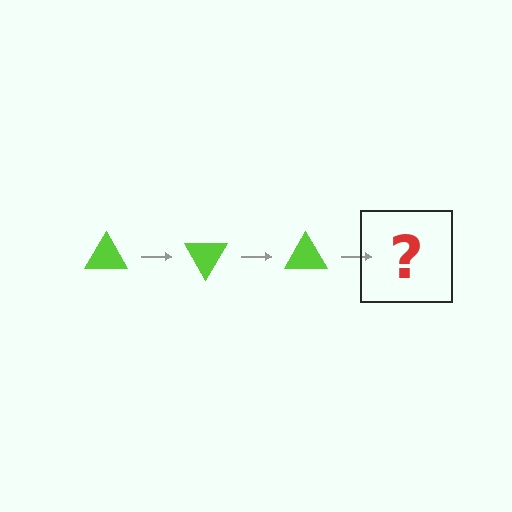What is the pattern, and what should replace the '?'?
The pattern is that the triangle rotates 60 degrees each step. The '?' should be a lime triangle rotated 180 degrees.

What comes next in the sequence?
The next element should be a lime triangle rotated 180 degrees.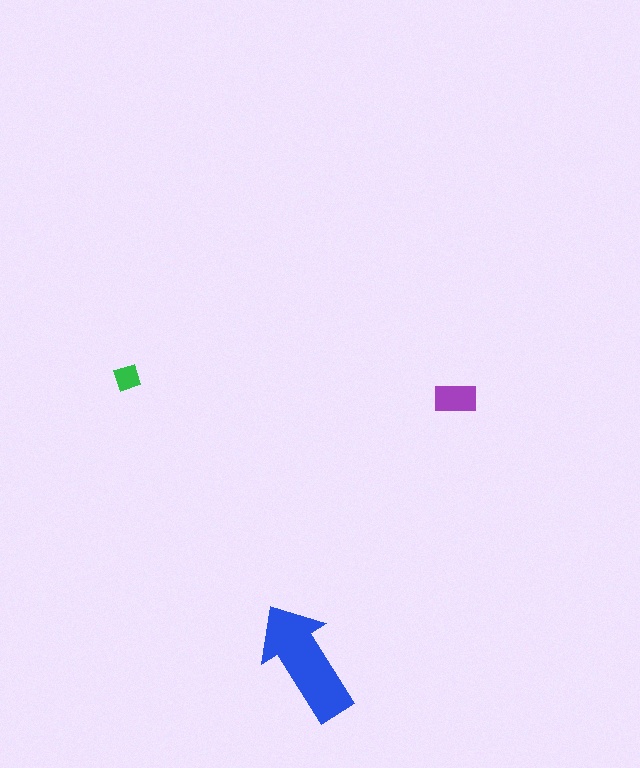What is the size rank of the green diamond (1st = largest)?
3rd.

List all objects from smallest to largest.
The green diamond, the purple rectangle, the blue arrow.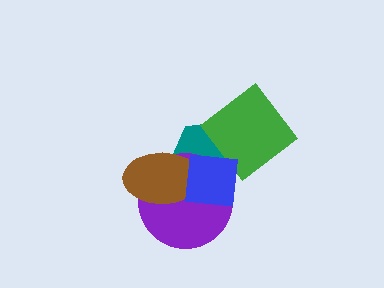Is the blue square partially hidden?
No, no other shape covers it.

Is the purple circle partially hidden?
Yes, it is partially covered by another shape.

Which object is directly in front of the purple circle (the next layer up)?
The brown ellipse is directly in front of the purple circle.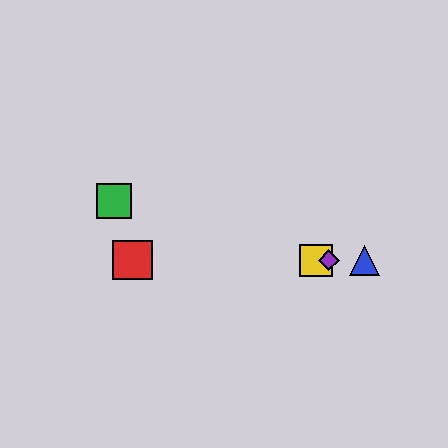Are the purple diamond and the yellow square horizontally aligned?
Yes, both are at y≈260.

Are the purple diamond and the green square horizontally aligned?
No, the purple diamond is at y≈260 and the green square is at y≈201.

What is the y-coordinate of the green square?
The green square is at y≈201.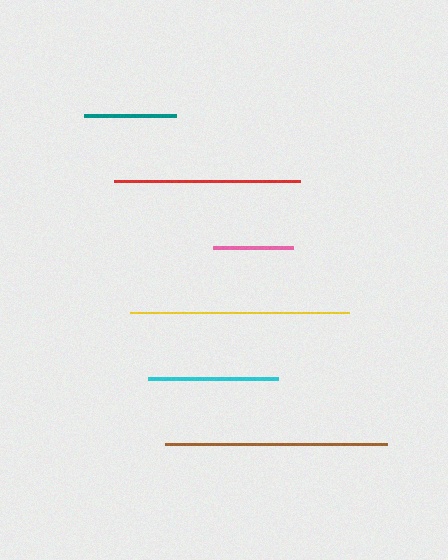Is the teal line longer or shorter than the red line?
The red line is longer than the teal line.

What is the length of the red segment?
The red segment is approximately 186 pixels long.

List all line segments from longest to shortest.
From longest to shortest: brown, yellow, red, cyan, teal, pink.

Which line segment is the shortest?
The pink line is the shortest at approximately 80 pixels.